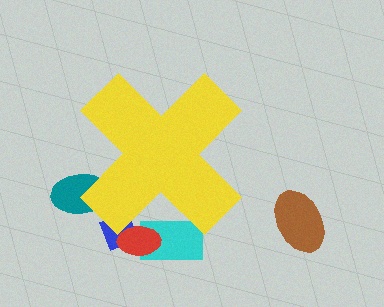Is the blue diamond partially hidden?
Yes, the blue diamond is partially hidden behind the yellow cross.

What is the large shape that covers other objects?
A yellow cross.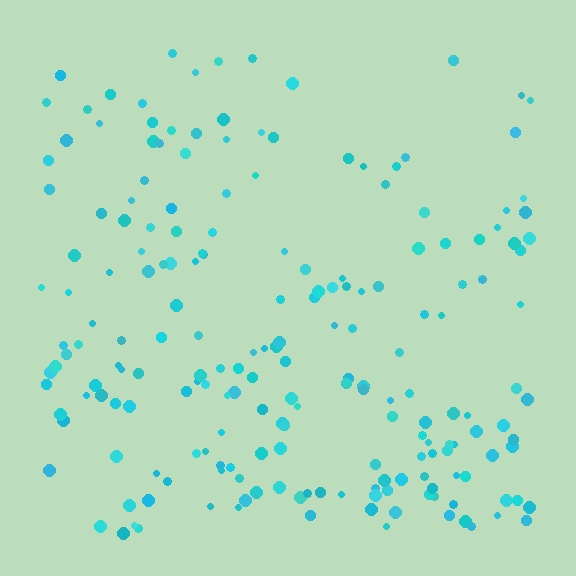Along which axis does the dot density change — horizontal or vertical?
Vertical.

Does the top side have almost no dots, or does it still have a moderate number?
Still a moderate number, just noticeably fewer than the bottom.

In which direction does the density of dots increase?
From top to bottom, with the bottom side densest.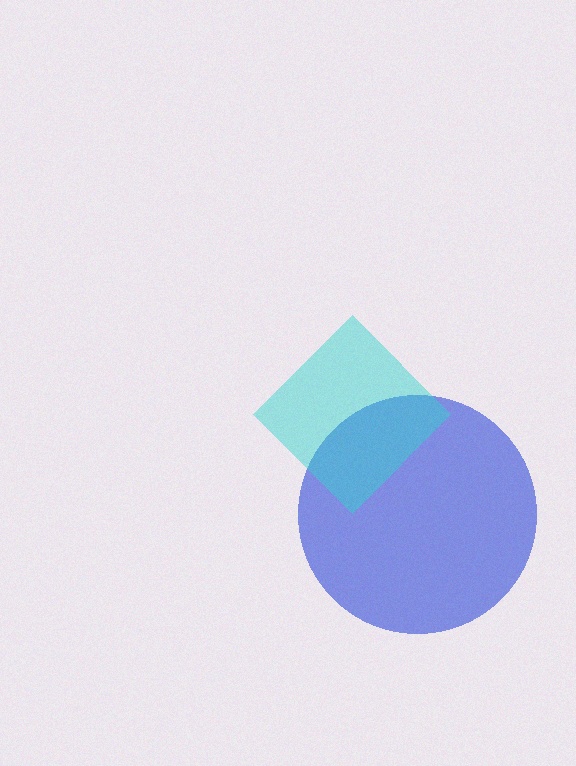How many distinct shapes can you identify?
There are 2 distinct shapes: a blue circle, a cyan diamond.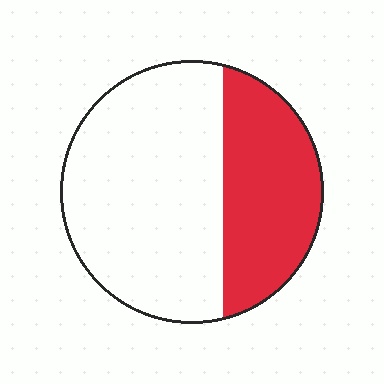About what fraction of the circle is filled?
About one third (1/3).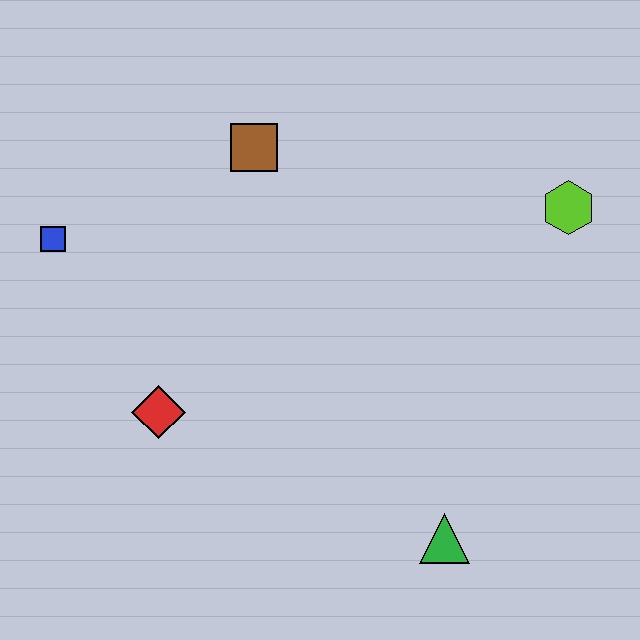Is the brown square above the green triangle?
Yes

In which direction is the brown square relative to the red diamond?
The brown square is above the red diamond.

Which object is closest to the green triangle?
The red diamond is closest to the green triangle.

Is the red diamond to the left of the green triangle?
Yes